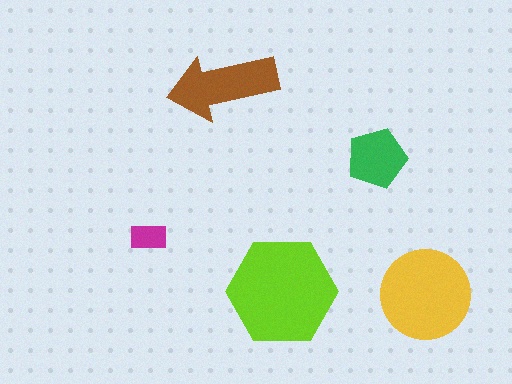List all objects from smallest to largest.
The magenta rectangle, the green pentagon, the brown arrow, the yellow circle, the lime hexagon.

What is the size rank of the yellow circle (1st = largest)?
2nd.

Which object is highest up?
The brown arrow is topmost.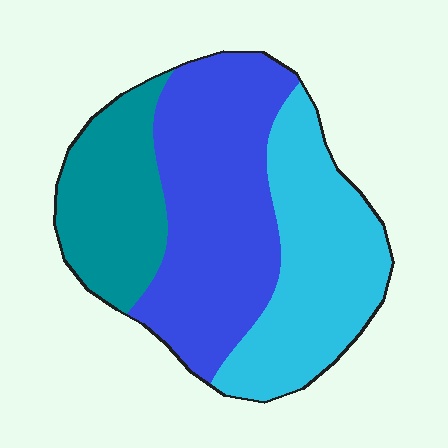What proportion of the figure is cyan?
Cyan covers 34% of the figure.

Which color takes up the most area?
Blue, at roughly 45%.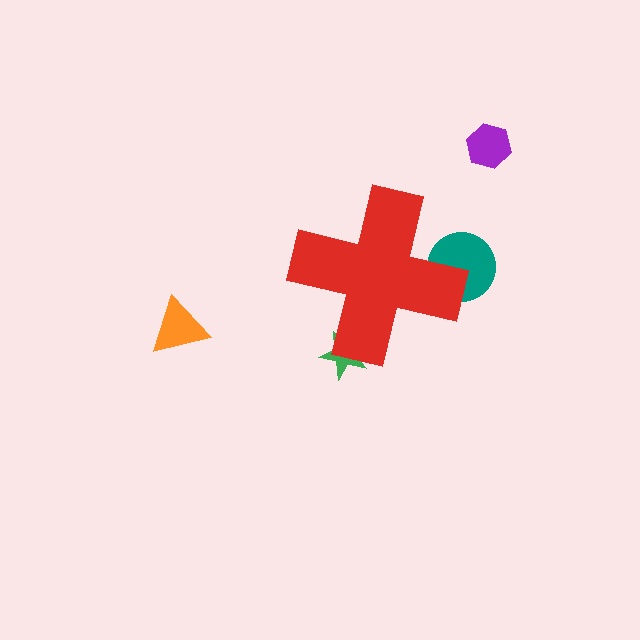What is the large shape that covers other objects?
A red cross.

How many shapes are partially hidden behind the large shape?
2 shapes are partially hidden.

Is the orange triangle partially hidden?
No, the orange triangle is fully visible.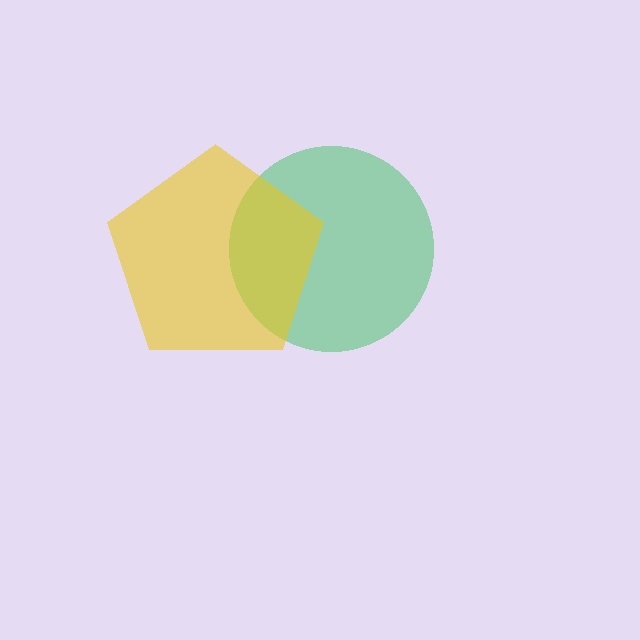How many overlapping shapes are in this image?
There are 2 overlapping shapes in the image.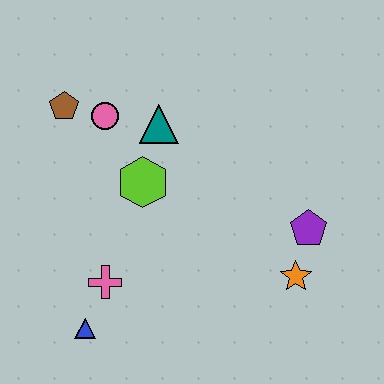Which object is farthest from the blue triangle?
The purple pentagon is farthest from the blue triangle.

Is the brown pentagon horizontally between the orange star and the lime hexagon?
No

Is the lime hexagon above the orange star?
Yes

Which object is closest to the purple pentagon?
The orange star is closest to the purple pentagon.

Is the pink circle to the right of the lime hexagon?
No